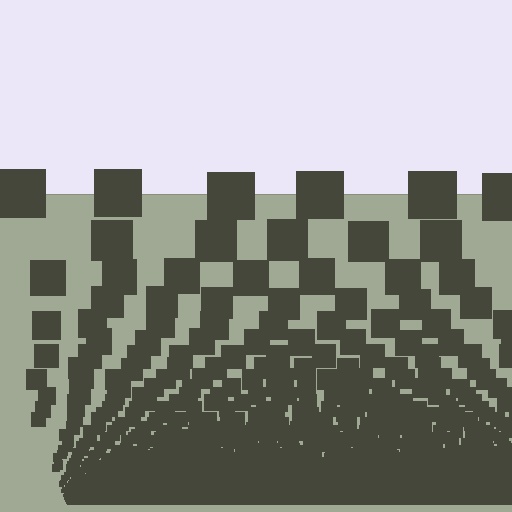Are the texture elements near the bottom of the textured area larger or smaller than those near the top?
Smaller. The gradient is inverted — elements near the bottom are smaller and denser.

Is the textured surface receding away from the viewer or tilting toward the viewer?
The surface appears to tilt toward the viewer. Texture elements get larger and sparser toward the top.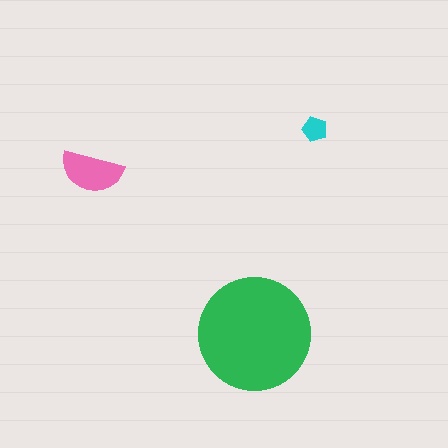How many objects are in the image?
There are 3 objects in the image.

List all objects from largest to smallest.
The green circle, the pink semicircle, the cyan pentagon.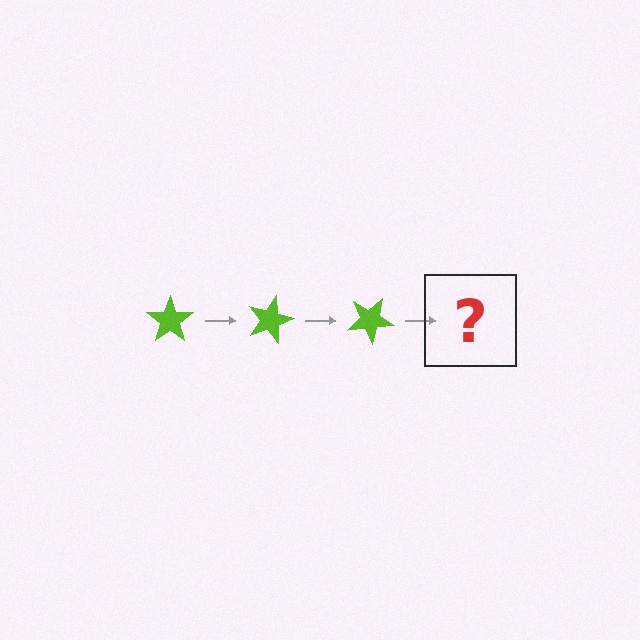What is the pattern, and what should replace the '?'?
The pattern is that the star rotates 15 degrees each step. The '?' should be a lime star rotated 45 degrees.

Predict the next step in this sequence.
The next step is a lime star rotated 45 degrees.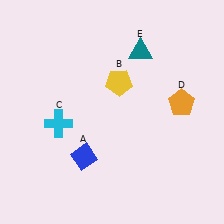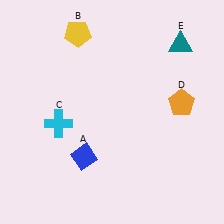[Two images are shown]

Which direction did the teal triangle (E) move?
The teal triangle (E) moved right.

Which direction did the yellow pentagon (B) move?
The yellow pentagon (B) moved up.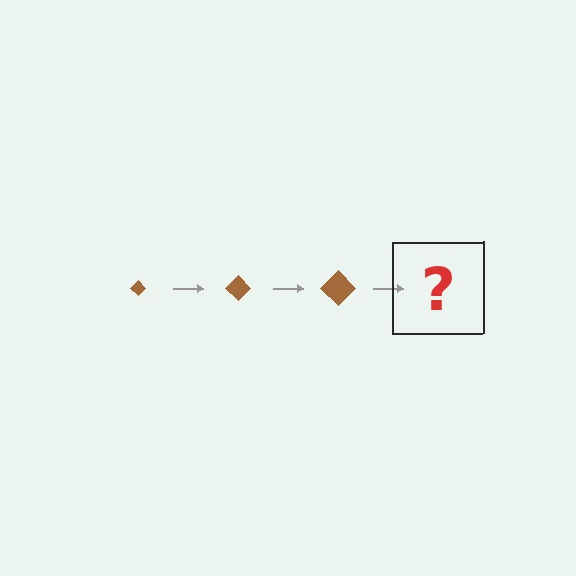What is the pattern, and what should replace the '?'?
The pattern is that the diamond gets progressively larger each step. The '?' should be a brown diamond, larger than the previous one.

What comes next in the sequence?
The next element should be a brown diamond, larger than the previous one.